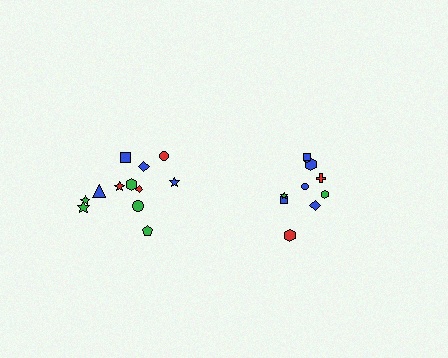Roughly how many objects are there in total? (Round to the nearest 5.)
Roughly 20 objects in total.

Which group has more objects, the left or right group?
The left group.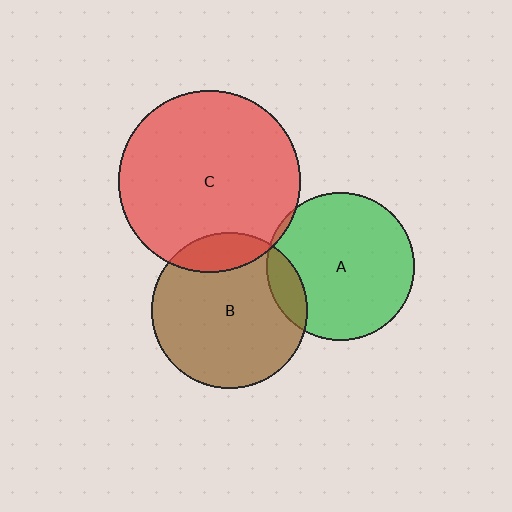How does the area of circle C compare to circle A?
Approximately 1.5 times.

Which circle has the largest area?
Circle C (red).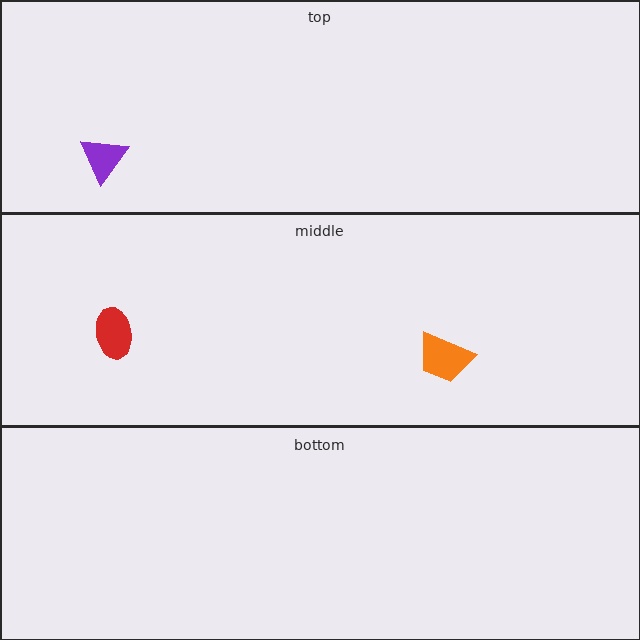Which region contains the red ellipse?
The middle region.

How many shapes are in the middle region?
2.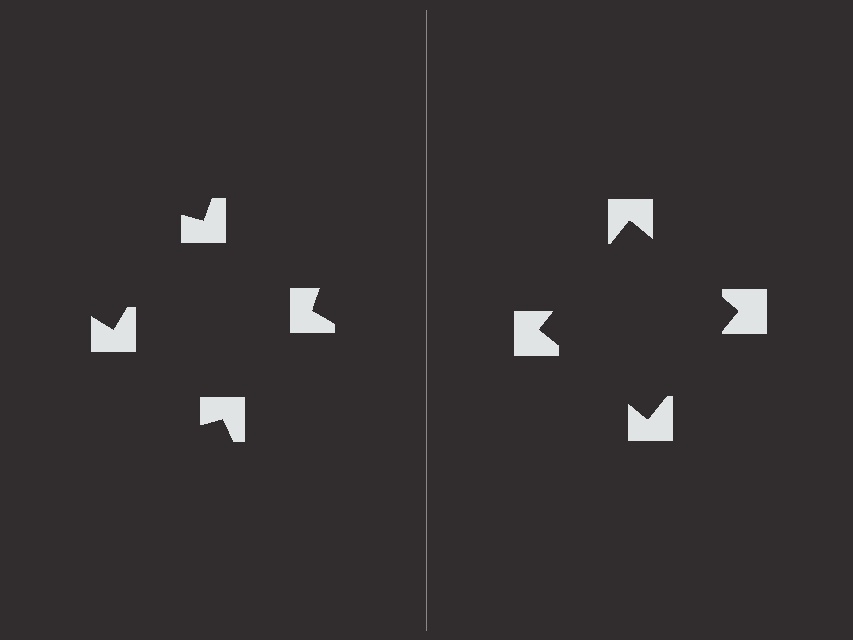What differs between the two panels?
The notched squares are positioned identically on both sides; only the wedge orientations differ. On the right they align to a square; on the left they are misaligned.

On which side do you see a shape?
An illusory square appears on the right side. On the left side the wedge cuts are rotated, so no coherent shape forms.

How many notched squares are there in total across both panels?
8 — 4 on each side.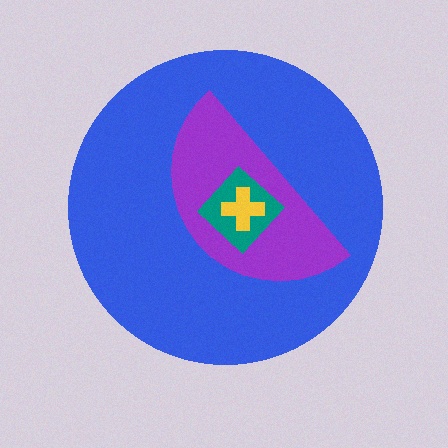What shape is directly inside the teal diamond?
The yellow cross.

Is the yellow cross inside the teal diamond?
Yes.